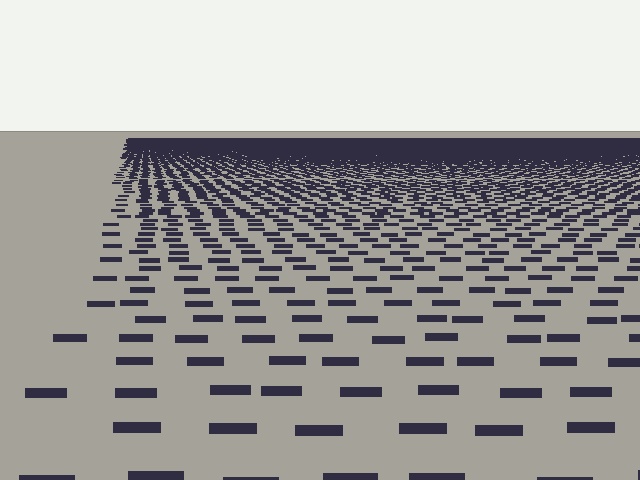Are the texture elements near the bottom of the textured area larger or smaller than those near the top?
Larger. Near the bottom, elements are closer to the viewer and appear at a bigger on-screen size.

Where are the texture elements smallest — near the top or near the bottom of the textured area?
Near the top.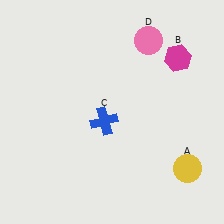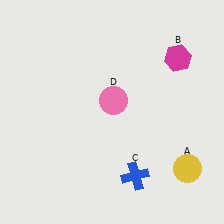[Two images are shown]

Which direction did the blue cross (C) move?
The blue cross (C) moved down.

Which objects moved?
The objects that moved are: the blue cross (C), the pink circle (D).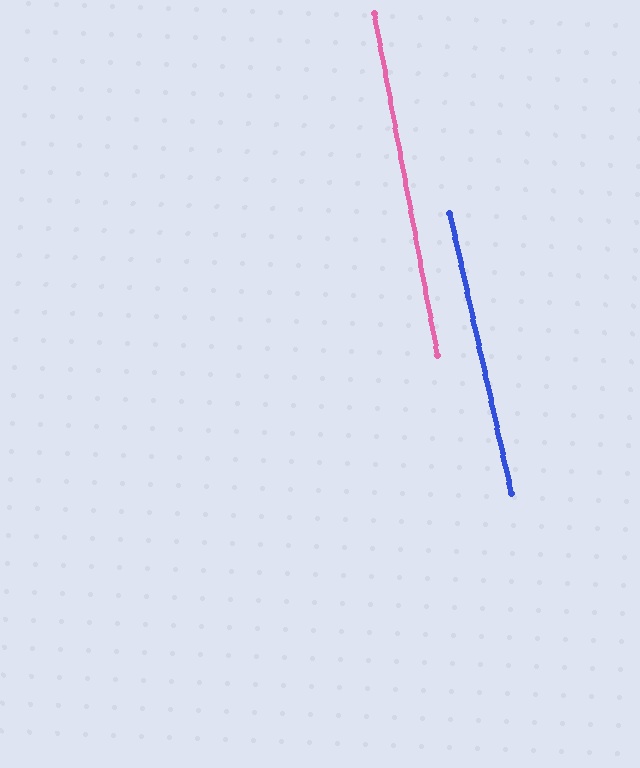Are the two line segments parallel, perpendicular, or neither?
Parallel — their directions differ by only 1.8°.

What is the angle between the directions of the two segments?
Approximately 2 degrees.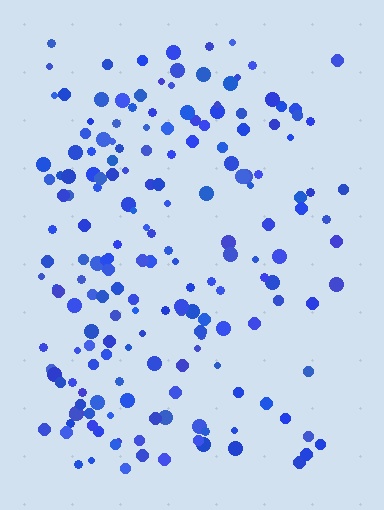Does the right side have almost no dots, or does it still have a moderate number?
Still a moderate number, just noticeably fewer than the left.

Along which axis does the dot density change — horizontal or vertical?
Horizontal.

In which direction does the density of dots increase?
From right to left, with the left side densest.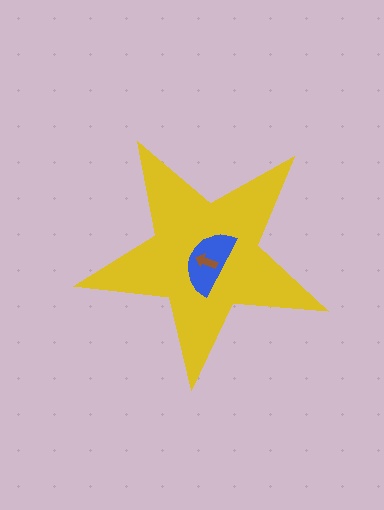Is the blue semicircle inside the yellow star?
Yes.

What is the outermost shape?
The yellow star.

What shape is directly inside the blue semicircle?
The brown arrow.